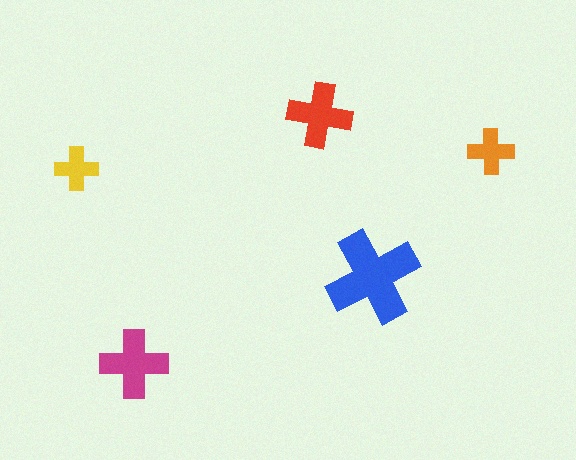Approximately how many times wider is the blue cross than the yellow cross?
About 2 times wider.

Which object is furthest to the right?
The orange cross is rightmost.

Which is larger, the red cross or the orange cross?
The red one.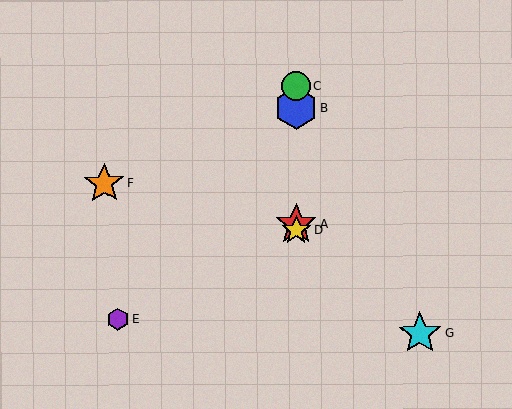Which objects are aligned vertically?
Objects A, B, C, D are aligned vertically.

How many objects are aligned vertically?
4 objects (A, B, C, D) are aligned vertically.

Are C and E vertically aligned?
No, C is at x≈296 and E is at x≈118.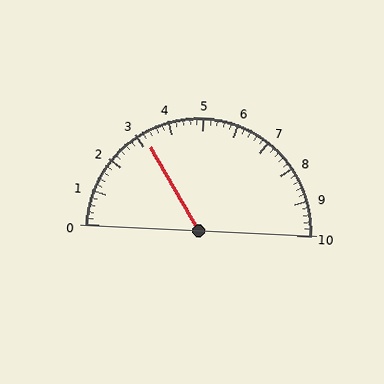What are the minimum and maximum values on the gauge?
The gauge ranges from 0 to 10.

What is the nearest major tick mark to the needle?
The nearest major tick mark is 3.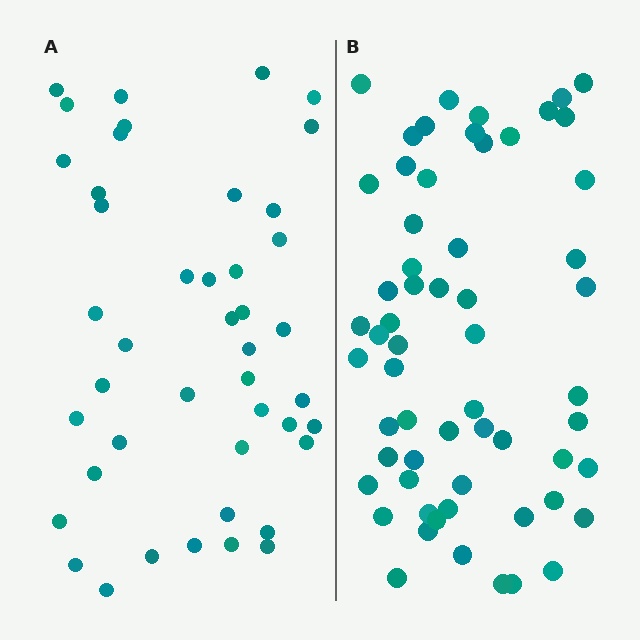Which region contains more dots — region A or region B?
Region B (the right region) has more dots.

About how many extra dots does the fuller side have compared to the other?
Region B has approximately 15 more dots than region A.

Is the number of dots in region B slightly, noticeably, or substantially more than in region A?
Region B has noticeably more, but not dramatically so. The ratio is roughly 1.4 to 1.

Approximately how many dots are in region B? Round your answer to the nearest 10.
About 60 dots.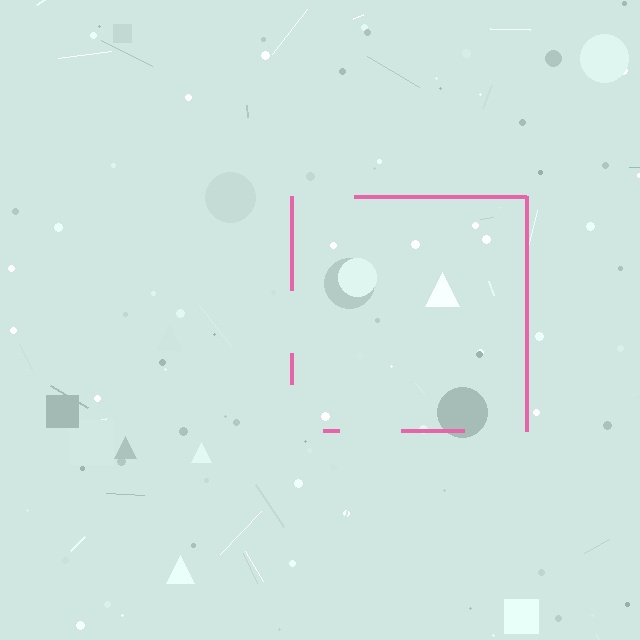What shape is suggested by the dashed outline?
The dashed outline suggests a square.